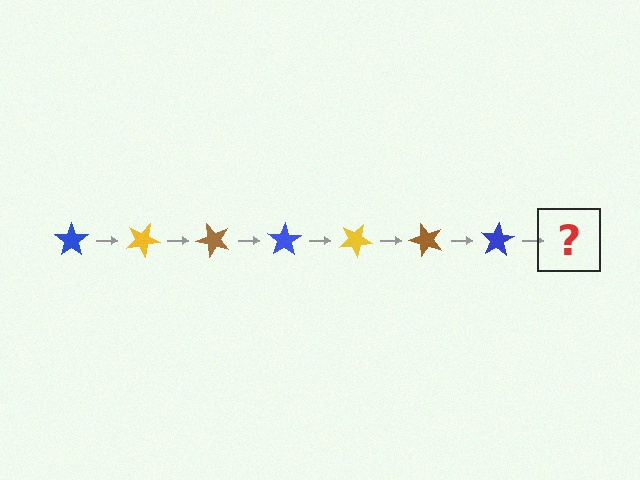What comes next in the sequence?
The next element should be a yellow star, rotated 175 degrees from the start.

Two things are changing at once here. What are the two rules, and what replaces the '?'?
The two rules are that it rotates 25 degrees each step and the color cycles through blue, yellow, and brown. The '?' should be a yellow star, rotated 175 degrees from the start.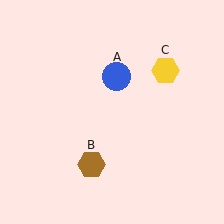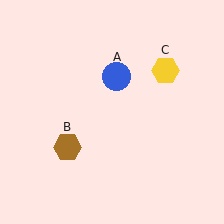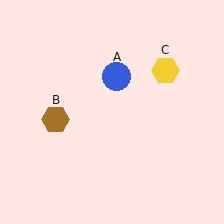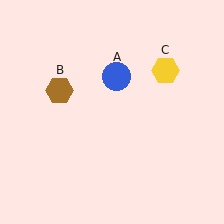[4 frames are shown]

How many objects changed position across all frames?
1 object changed position: brown hexagon (object B).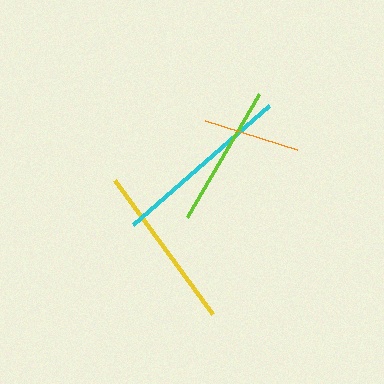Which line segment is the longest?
The cyan line is the longest at approximately 181 pixels.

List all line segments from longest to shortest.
From longest to shortest: cyan, yellow, lime, orange.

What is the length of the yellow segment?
The yellow segment is approximately 166 pixels long.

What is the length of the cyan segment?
The cyan segment is approximately 181 pixels long.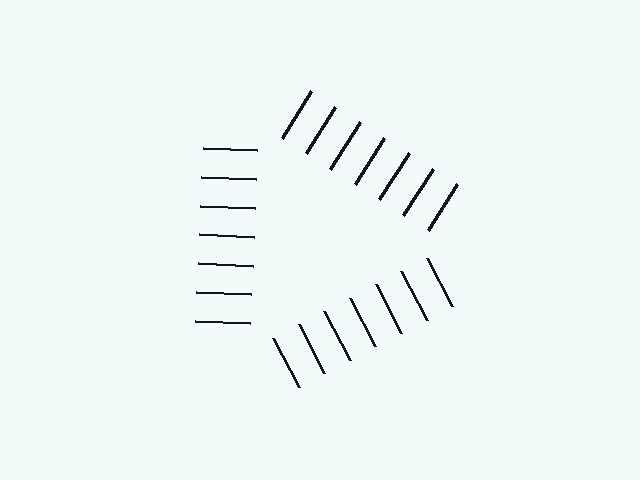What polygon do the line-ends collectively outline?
An illusory triangle — the line segments terminate on its edges but no continuous stroke is drawn.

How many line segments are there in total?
21 — 7 along each of the 3 edges.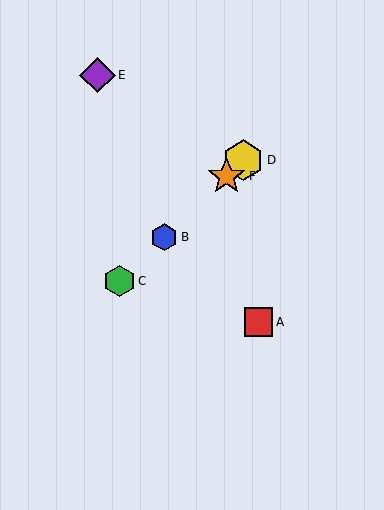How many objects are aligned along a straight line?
4 objects (B, C, D, F) are aligned along a straight line.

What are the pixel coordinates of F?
Object F is at (227, 176).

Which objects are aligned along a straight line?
Objects B, C, D, F are aligned along a straight line.